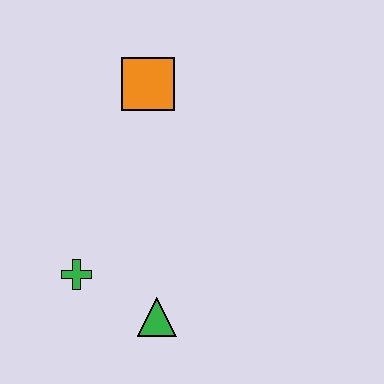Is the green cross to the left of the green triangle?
Yes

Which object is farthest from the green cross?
The orange square is farthest from the green cross.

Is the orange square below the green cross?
No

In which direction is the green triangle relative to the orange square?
The green triangle is below the orange square.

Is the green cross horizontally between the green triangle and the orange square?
No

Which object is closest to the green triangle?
The green cross is closest to the green triangle.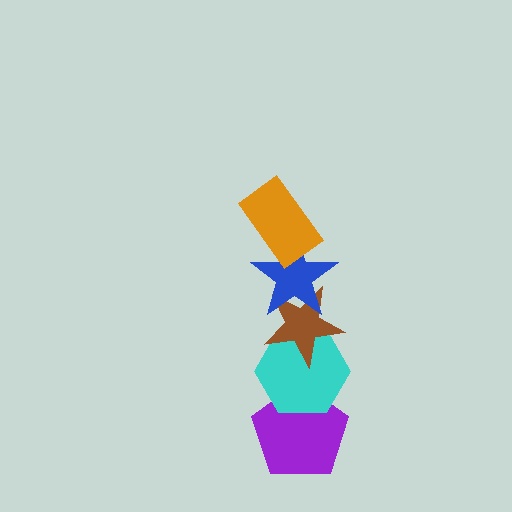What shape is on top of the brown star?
The blue star is on top of the brown star.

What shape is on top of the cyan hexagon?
The brown star is on top of the cyan hexagon.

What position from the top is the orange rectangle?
The orange rectangle is 1st from the top.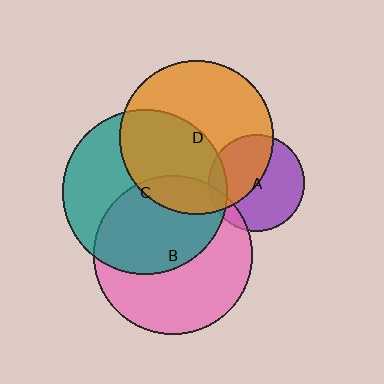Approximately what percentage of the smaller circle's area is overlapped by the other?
Approximately 10%.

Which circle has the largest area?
Circle C (teal).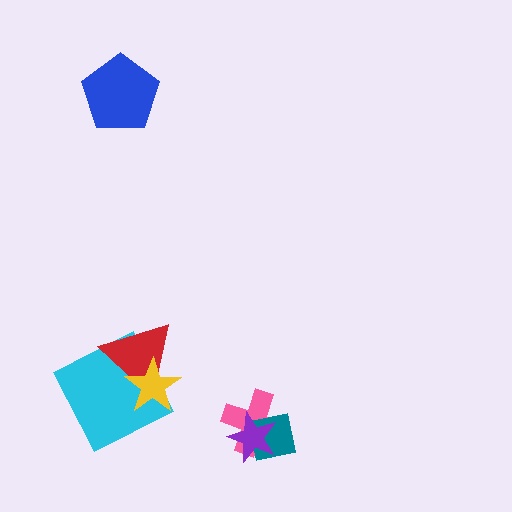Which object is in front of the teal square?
The purple star is in front of the teal square.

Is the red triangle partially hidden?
Yes, it is partially covered by another shape.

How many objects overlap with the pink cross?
2 objects overlap with the pink cross.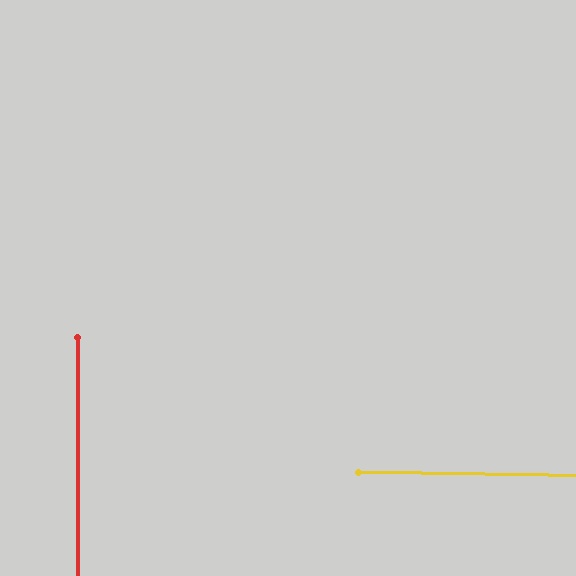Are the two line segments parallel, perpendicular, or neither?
Perpendicular — they meet at approximately 89°.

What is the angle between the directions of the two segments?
Approximately 89 degrees.